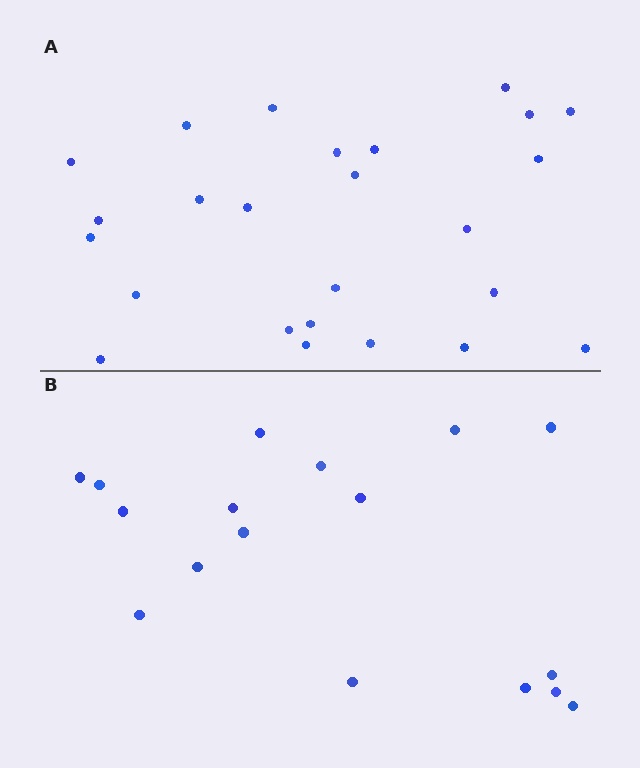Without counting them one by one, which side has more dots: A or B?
Region A (the top region) has more dots.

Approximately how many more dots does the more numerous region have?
Region A has roughly 8 or so more dots than region B.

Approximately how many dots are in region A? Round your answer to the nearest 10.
About 20 dots. (The exact count is 25, which rounds to 20.)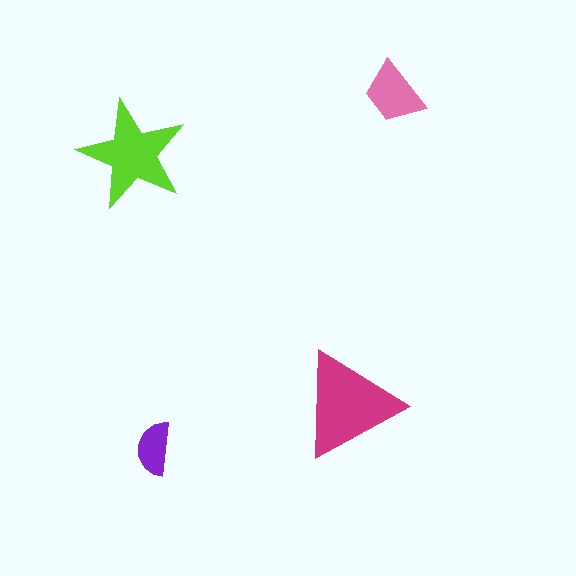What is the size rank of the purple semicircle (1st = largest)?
4th.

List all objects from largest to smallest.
The magenta triangle, the lime star, the pink trapezoid, the purple semicircle.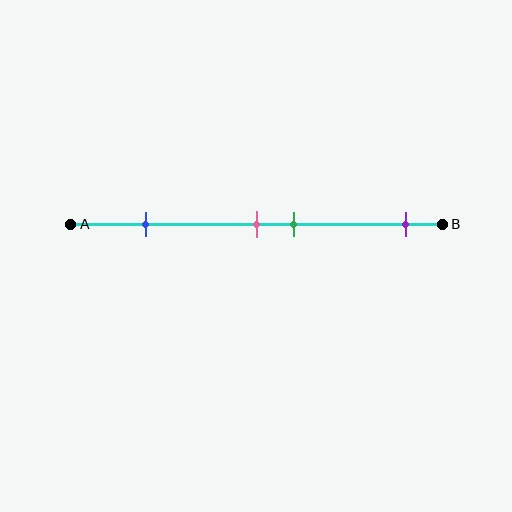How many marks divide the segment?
There are 4 marks dividing the segment.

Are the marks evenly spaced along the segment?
No, the marks are not evenly spaced.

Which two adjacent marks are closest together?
The pink and green marks are the closest adjacent pair.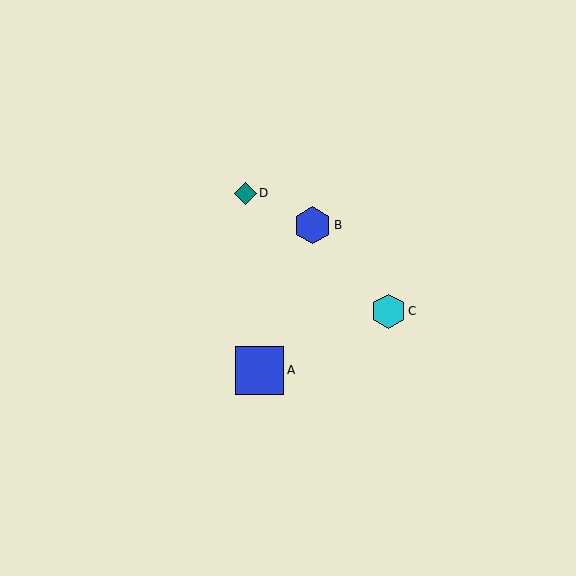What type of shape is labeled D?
Shape D is a teal diamond.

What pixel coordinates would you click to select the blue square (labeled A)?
Click at (260, 370) to select the blue square A.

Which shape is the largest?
The blue square (labeled A) is the largest.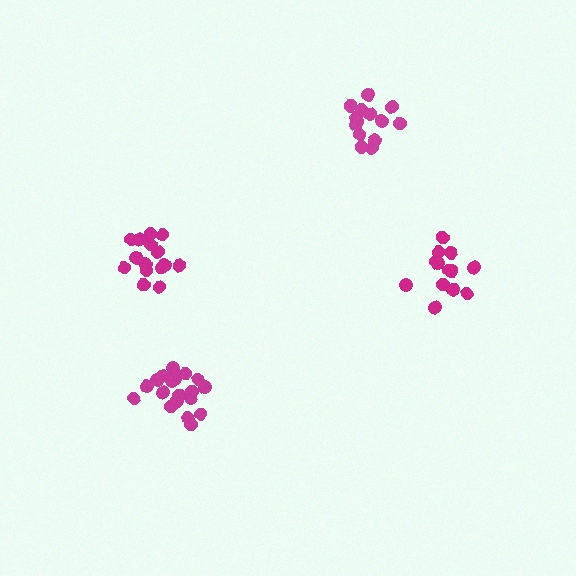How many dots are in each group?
Group 1: 14 dots, Group 2: 14 dots, Group 3: 15 dots, Group 4: 20 dots (63 total).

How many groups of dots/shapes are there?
There are 4 groups.